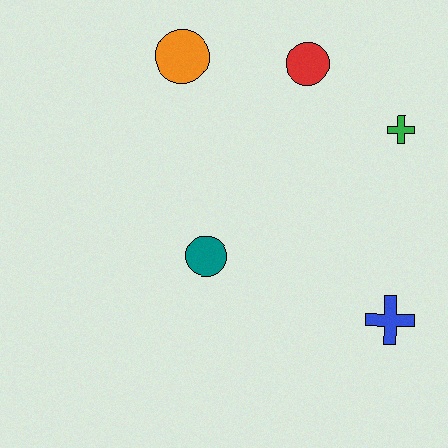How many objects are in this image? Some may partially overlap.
There are 5 objects.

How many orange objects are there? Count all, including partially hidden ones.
There is 1 orange object.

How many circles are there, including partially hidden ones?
There are 3 circles.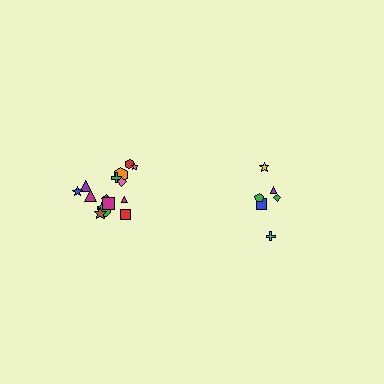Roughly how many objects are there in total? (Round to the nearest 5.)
Roughly 25 objects in total.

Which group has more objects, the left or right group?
The left group.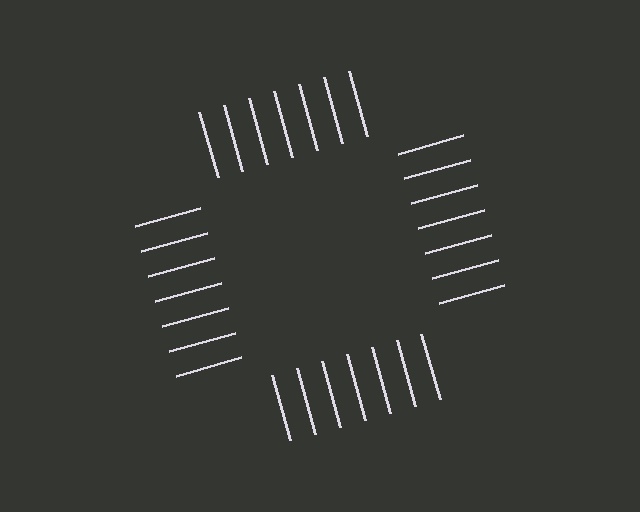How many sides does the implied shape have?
4 sides — the line-ends trace a square.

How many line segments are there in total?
28 — 7 along each of the 4 edges.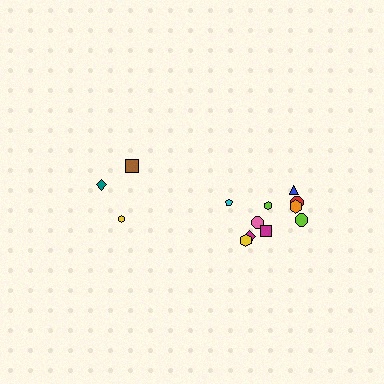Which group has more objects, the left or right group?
The right group.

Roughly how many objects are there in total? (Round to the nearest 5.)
Roughly 15 objects in total.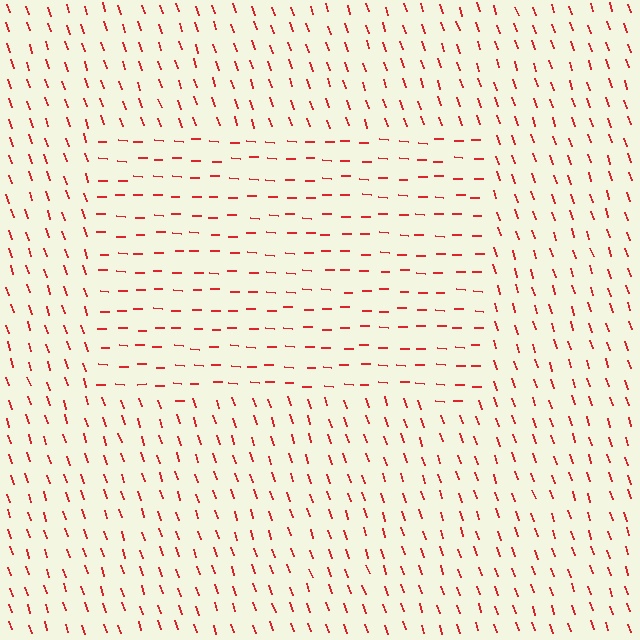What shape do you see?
I see a rectangle.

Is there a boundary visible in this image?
Yes, there is a texture boundary formed by a change in line orientation.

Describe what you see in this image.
The image is filled with small red line segments. A rectangle region in the image has lines oriented differently from the surrounding lines, creating a visible texture boundary.